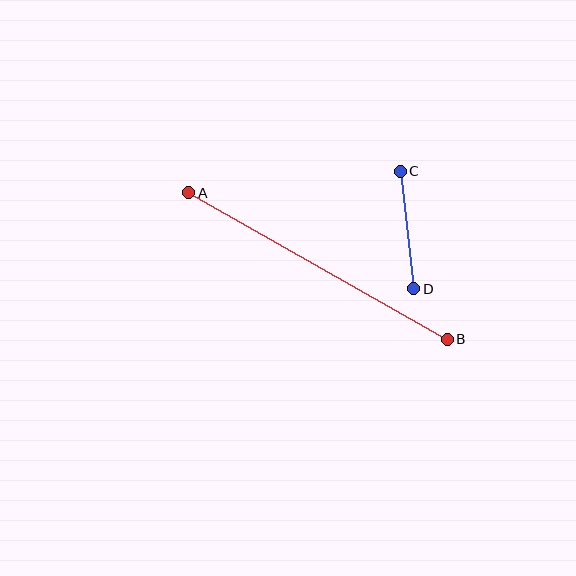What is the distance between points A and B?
The distance is approximately 297 pixels.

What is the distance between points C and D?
The distance is approximately 118 pixels.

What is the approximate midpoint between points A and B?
The midpoint is at approximately (318, 266) pixels.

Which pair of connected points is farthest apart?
Points A and B are farthest apart.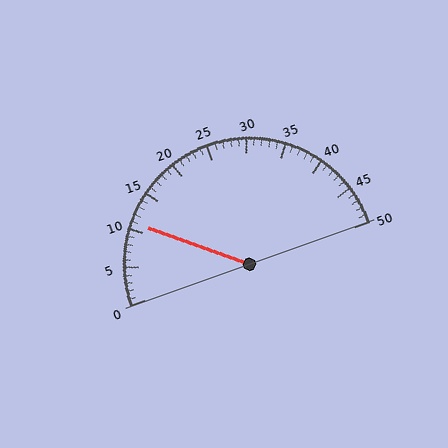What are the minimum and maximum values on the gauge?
The gauge ranges from 0 to 50.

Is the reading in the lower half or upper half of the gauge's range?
The reading is in the lower half of the range (0 to 50).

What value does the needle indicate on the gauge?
The needle indicates approximately 11.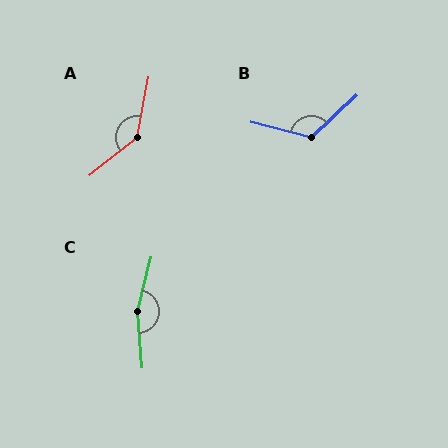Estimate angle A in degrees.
Approximately 139 degrees.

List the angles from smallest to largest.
B (123°), A (139°), C (161°).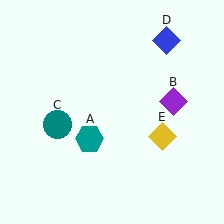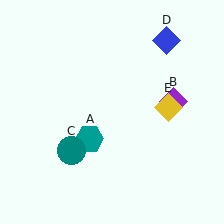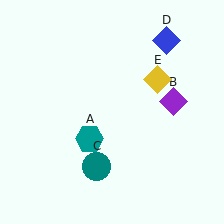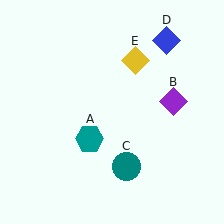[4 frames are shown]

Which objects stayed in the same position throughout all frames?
Teal hexagon (object A) and purple diamond (object B) and blue diamond (object D) remained stationary.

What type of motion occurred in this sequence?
The teal circle (object C), yellow diamond (object E) rotated counterclockwise around the center of the scene.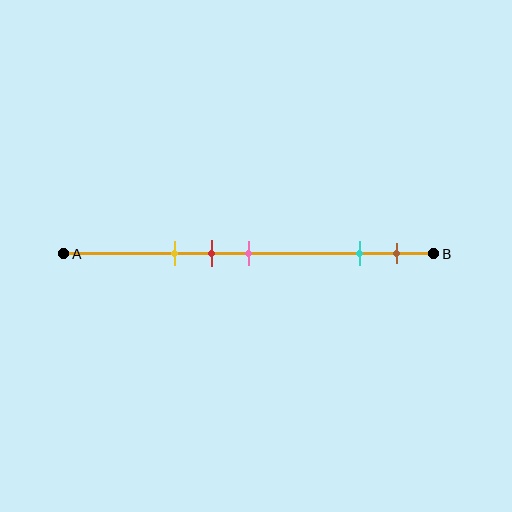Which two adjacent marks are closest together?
The red and pink marks are the closest adjacent pair.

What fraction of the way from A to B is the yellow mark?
The yellow mark is approximately 30% (0.3) of the way from A to B.